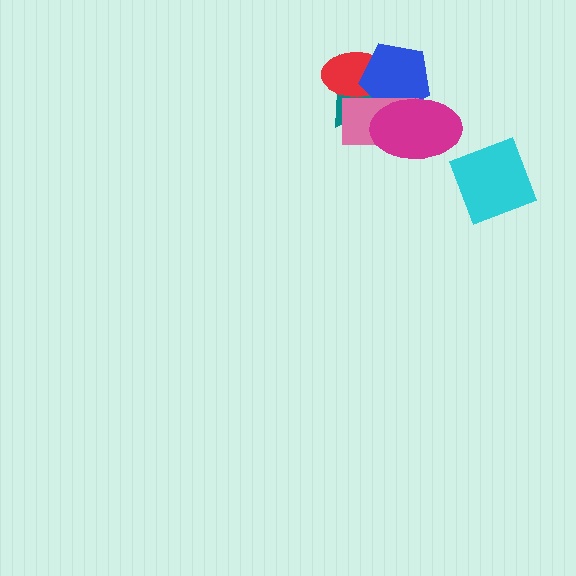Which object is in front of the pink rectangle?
The magenta ellipse is in front of the pink rectangle.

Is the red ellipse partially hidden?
Yes, it is partially covered by another shape.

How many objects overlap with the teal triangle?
4 objects overlap with the teal triangle.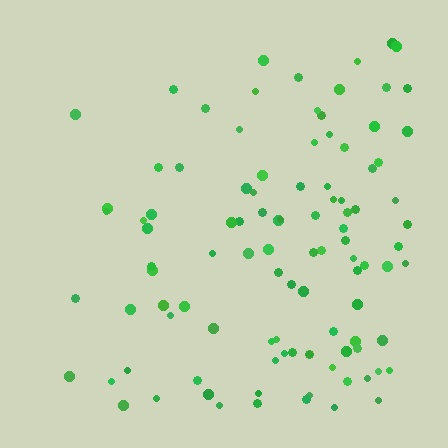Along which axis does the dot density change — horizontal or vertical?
Horizontal.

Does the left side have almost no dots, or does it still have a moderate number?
Still a moderate number, just noticeably fewer than the right.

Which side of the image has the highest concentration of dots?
The right.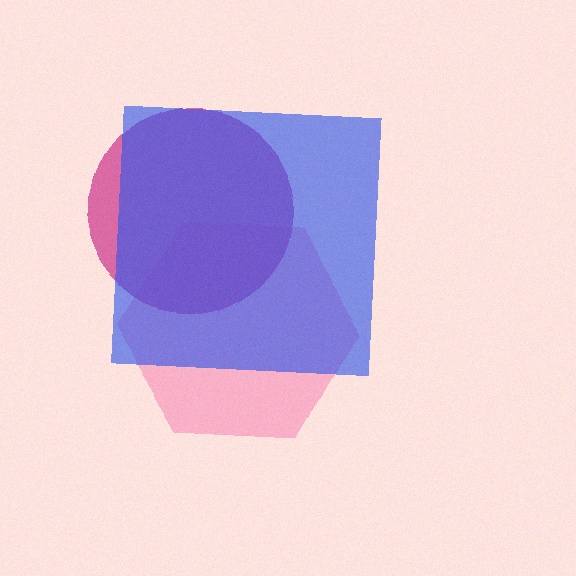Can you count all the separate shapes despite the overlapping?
Yes, there are 3 separate shapes.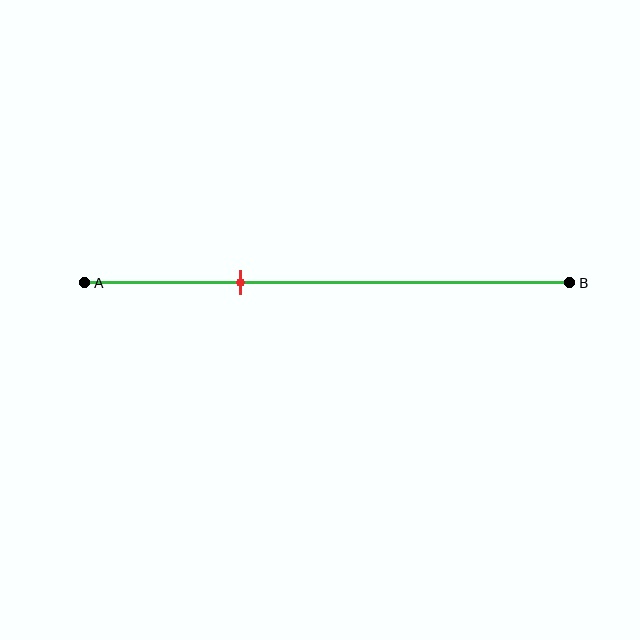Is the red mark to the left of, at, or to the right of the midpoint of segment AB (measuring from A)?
The red mark is to the left of the midpoint of segment AB.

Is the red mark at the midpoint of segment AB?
No, the mark is at about 30% from A, not at the 50% midpoint.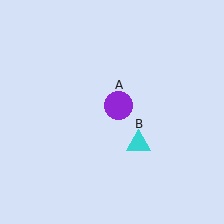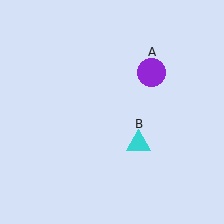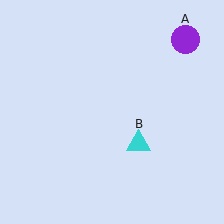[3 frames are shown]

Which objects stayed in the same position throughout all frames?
Cyan triangle (object B) remained stationary.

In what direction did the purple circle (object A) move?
The purple circle (object A) moved up and to the right.